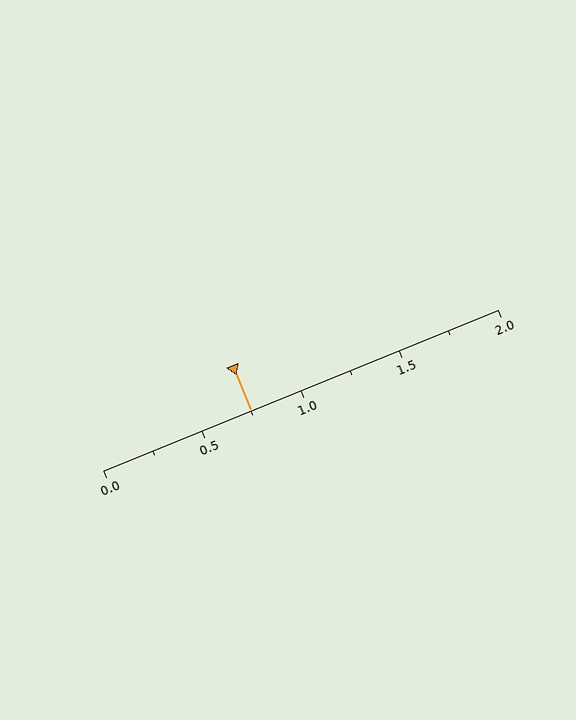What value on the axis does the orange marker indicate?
The marker indicates approximately 0.75.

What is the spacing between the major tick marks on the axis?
The major ticks are spaced 0.5 apart.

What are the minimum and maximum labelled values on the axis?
The axis runs from 0.0 to 2.0.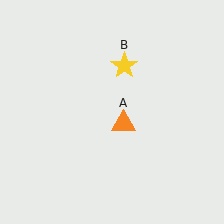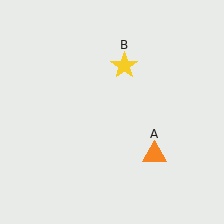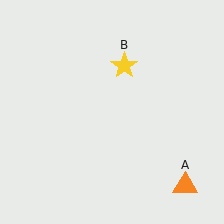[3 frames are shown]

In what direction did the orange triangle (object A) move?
The orange triangle (object A) moved down and to the right.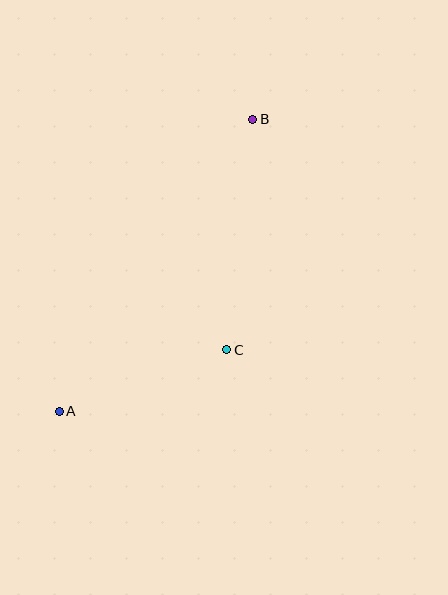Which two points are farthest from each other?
Points A and B are farthest from each other.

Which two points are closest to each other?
Points A and C are closest to each other.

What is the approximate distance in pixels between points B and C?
The distance between B and C is approximately 232 pixels.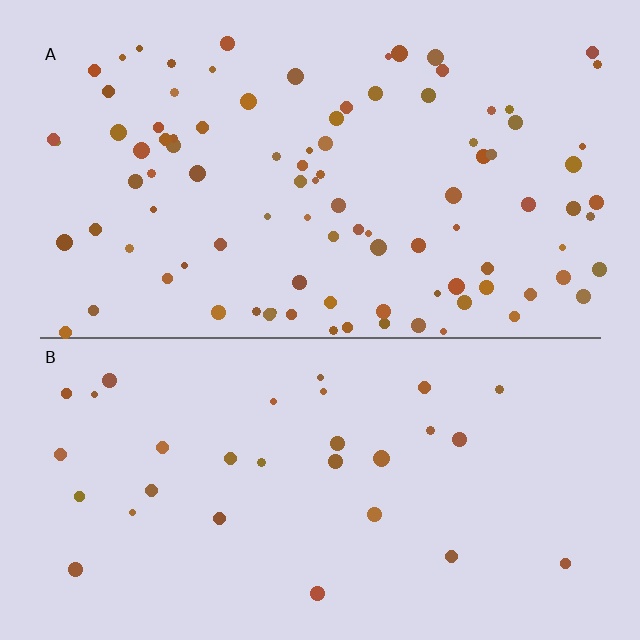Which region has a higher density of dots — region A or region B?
A (the top).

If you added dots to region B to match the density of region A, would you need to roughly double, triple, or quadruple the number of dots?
Approximately triple.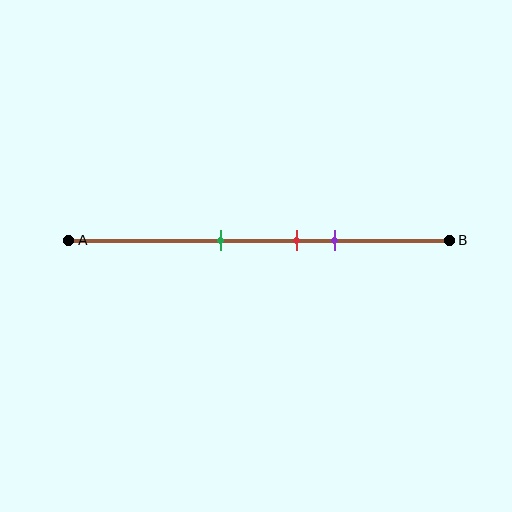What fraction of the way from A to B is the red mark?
The red mark is approximately 60% (0.6) of the way from A to B.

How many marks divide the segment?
There are 3 marks dividing the segment.